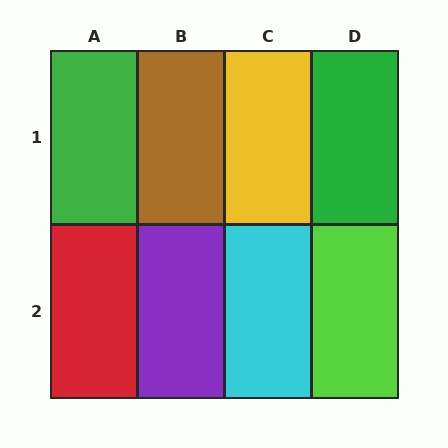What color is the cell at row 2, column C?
Cyan.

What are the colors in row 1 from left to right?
Green, brown, yellow, green.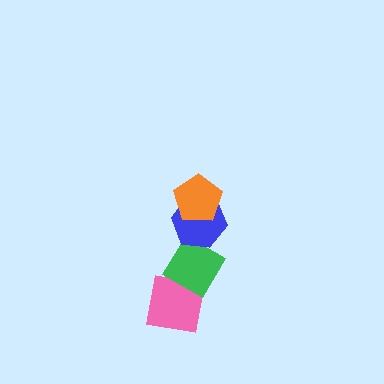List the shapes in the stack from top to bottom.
From top to bottom: the orange pentagon, the blue hexagon, the green diamond, the pink square.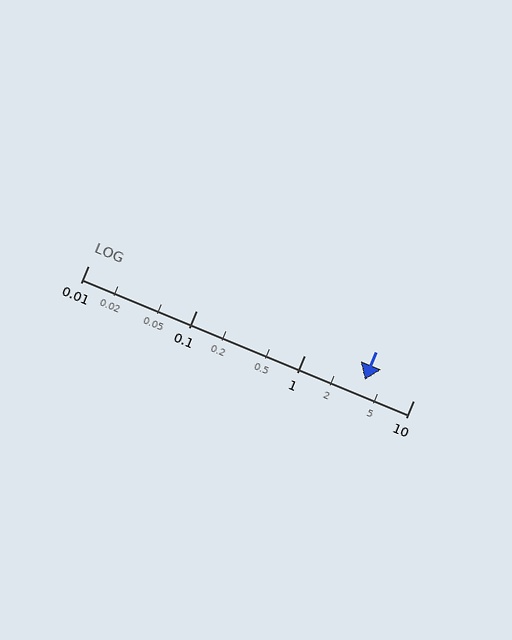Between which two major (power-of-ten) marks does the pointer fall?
The pointer is between 1 and 10.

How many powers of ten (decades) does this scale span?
The scale spans 3 decades, from 0.01 to 10.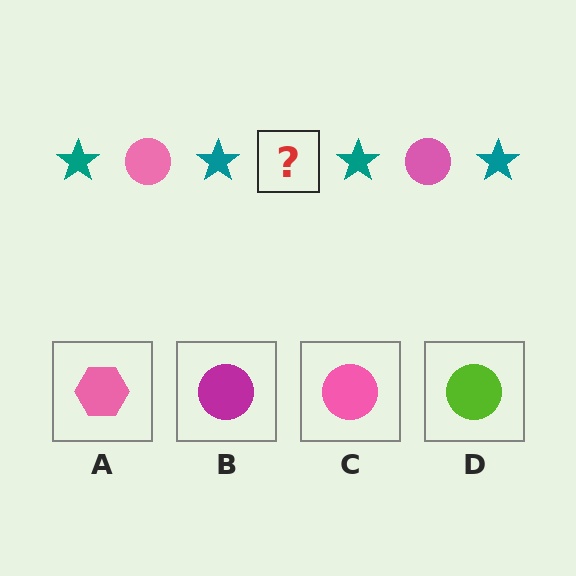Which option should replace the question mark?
Option C.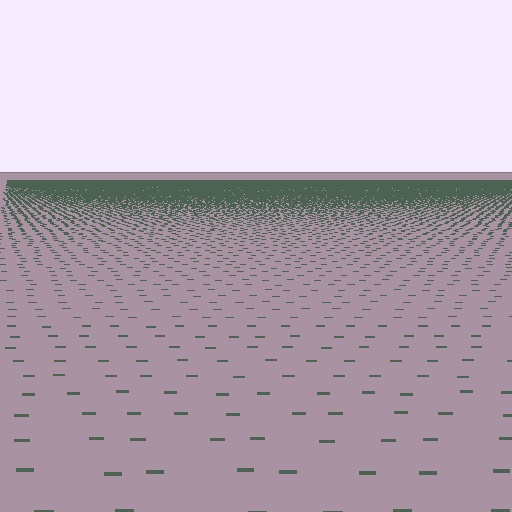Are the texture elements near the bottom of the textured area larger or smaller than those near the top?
Larger. Near the bottom, elements are closer to the viewer and appear at a bigger on-screen size.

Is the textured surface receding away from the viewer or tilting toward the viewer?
The surface is receding away from the viewer. Texture elements get smaller and denser toward the top.